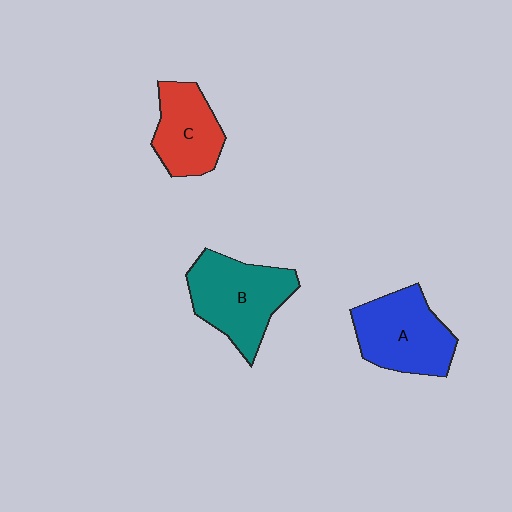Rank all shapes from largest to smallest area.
From largest to smallest: B (teal), A (blue), C (red).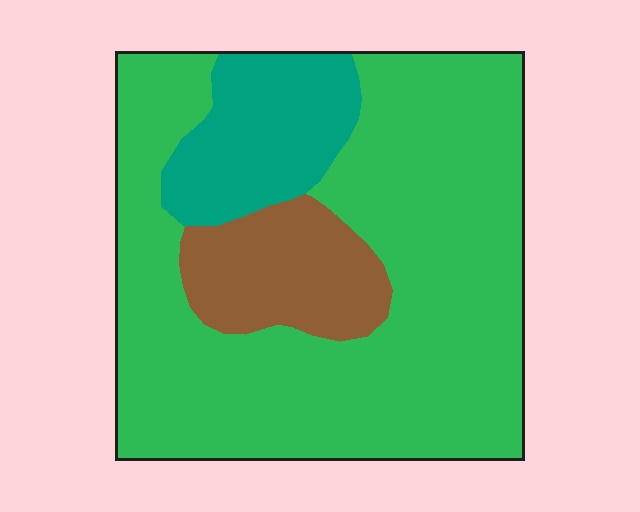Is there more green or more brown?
Green.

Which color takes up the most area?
Green, at roughly 70%.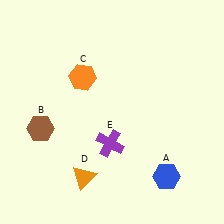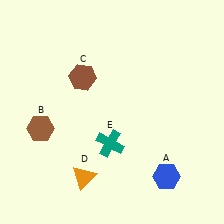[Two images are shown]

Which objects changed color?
C changed from orange to brown. E changed from purple to teal.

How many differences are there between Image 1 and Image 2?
There are 2 differences between the two images.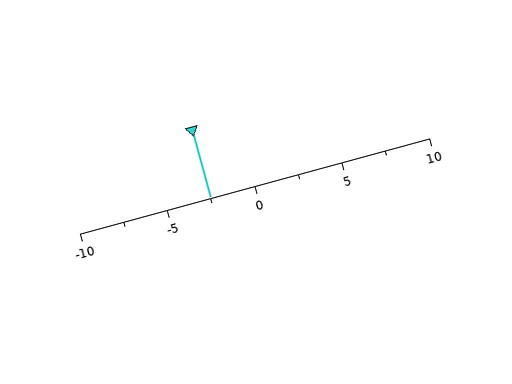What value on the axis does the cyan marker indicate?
The marker indicates approximately -2.5.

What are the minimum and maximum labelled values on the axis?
The axis runs from -10 to 10.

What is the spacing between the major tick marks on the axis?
The major ticks are spaced 5 apart.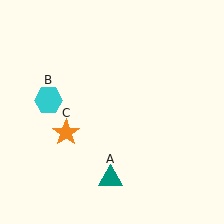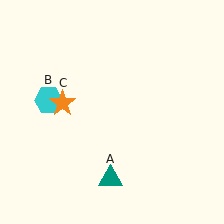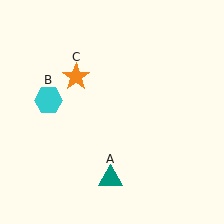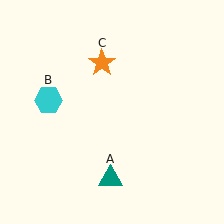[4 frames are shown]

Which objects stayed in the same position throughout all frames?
Teal triangle (object A) and cyan hexagon (object B) remained stationary.